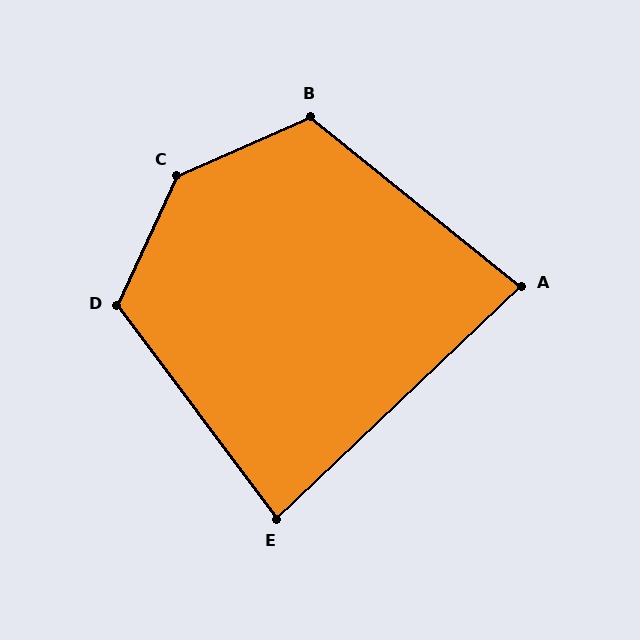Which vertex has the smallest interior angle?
A, at approximately 82 degrees.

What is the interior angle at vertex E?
Approximately 83 degrees (acute).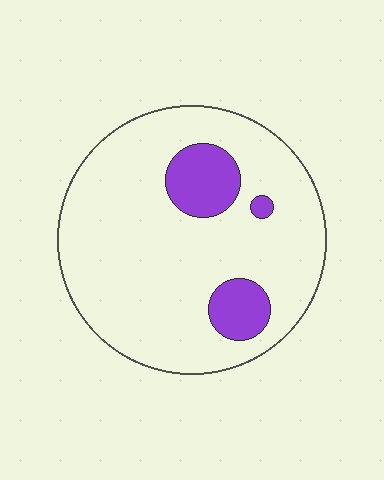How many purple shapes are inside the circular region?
3.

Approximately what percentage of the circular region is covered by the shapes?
Approximately 15%.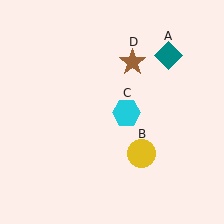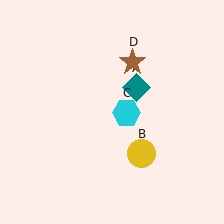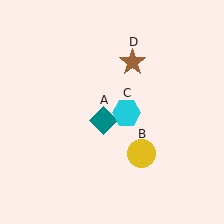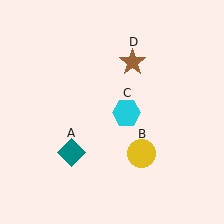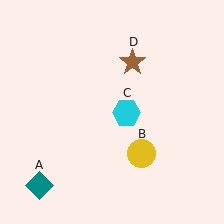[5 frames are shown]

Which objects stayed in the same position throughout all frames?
Yellow circle (object B) and cyan hexagon (object C) and brown star (object D) remained stationary.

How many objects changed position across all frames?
1 object changed position: teal diamond (object A).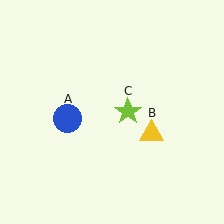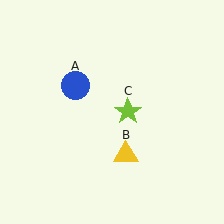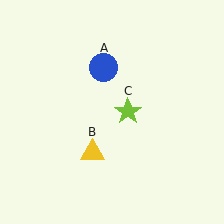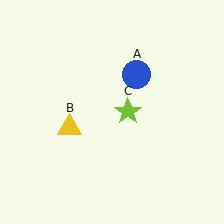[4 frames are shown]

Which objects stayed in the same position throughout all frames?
Lime star (object C) remained stationary.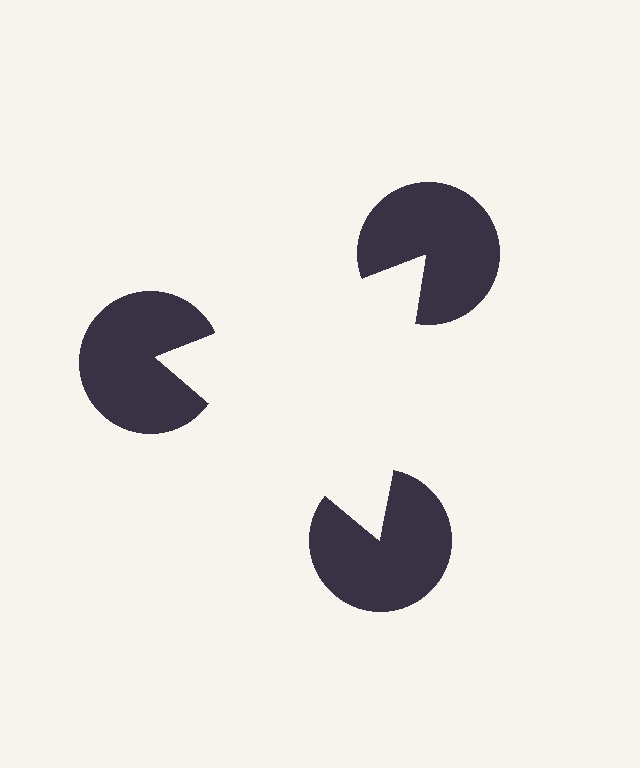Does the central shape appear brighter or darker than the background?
It typically appears slightly brighter than the background, even though no actual brightness change is drawn.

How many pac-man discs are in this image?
There are 3 — one at each vertex of the illusory triangle.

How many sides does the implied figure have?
3 sides.